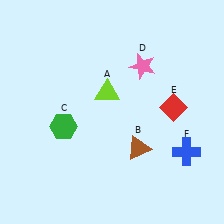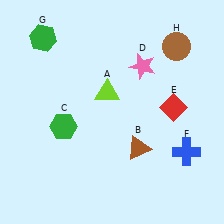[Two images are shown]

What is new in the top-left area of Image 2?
A green hexagon (G) was added in the top-left area of Image 2.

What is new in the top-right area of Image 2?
A brown circle (H) was added in the top-right area of Image 2.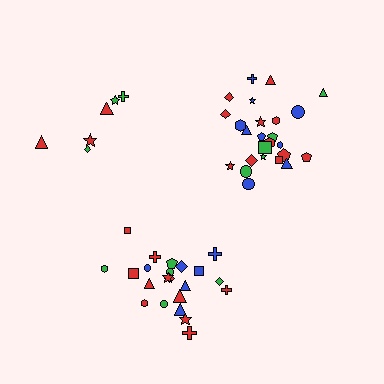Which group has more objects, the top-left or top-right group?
The top-right group.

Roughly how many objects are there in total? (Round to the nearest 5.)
Roughly 55 objects in total.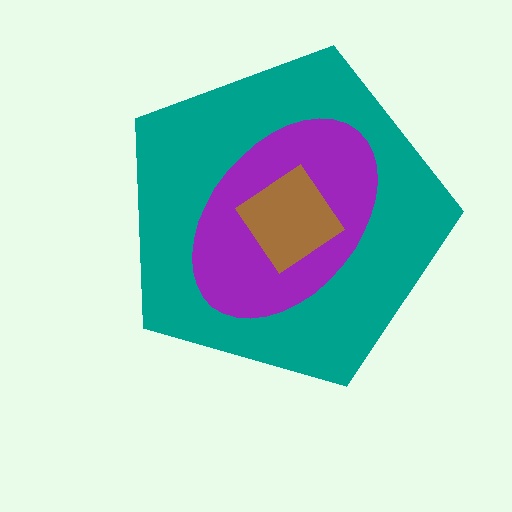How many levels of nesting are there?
3.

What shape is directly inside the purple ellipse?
The brown diamond.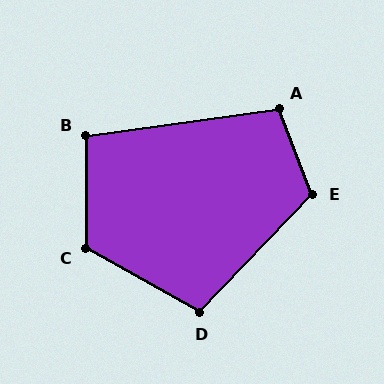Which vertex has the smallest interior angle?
B, at approximately 98 degrees.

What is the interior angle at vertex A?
Approximately 103 degrees (obtuse).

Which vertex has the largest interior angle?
C, at approximately 119 degrees.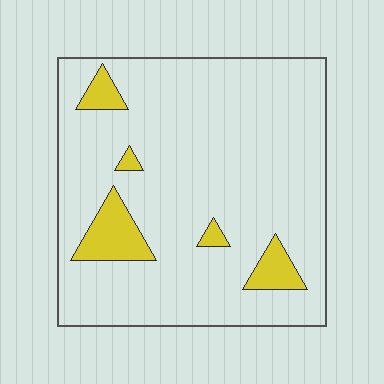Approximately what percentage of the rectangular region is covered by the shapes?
Approximately 10%.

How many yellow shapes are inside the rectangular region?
5.